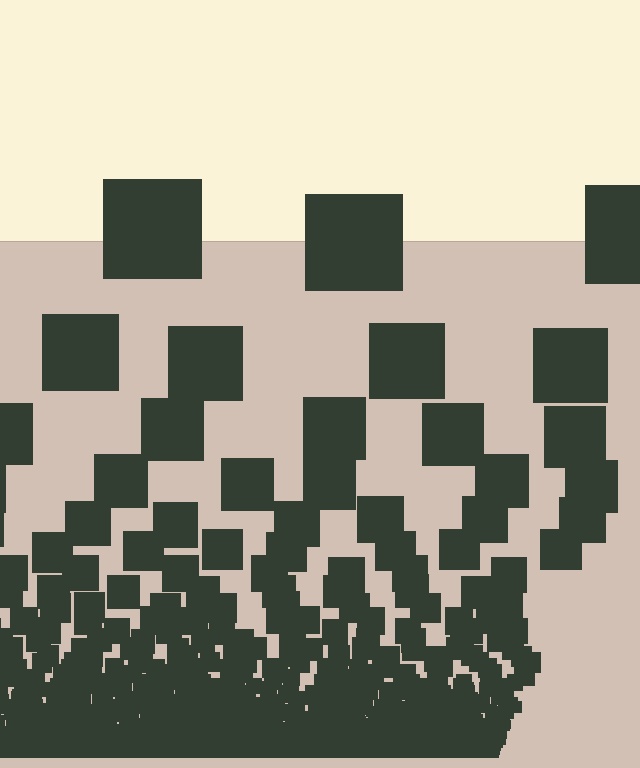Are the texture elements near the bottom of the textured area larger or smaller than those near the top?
Smaller. The gradient is inverted — elements near the bottom are smaller and denser.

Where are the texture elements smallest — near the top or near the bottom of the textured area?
Near the bottom.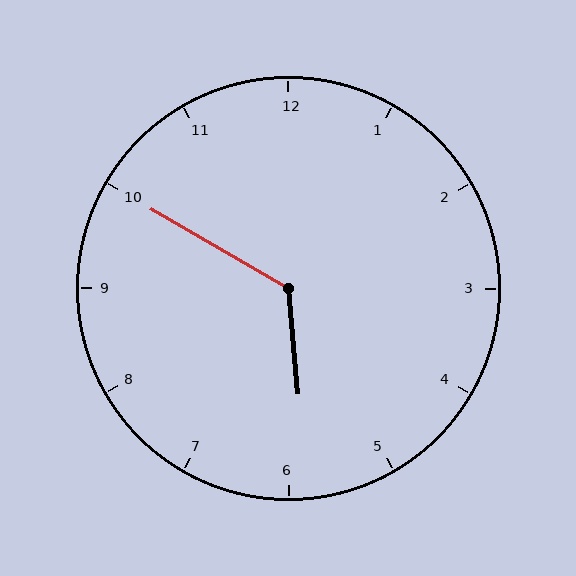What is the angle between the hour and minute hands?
Approximately 125 degrees.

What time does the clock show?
5:50.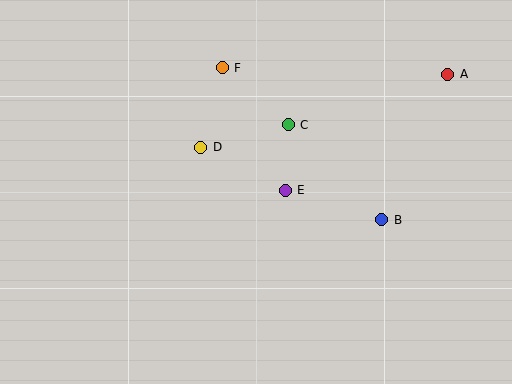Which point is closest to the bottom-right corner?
Point B is closest to the bottom-right corner.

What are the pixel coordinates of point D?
Point D is at (201, 147).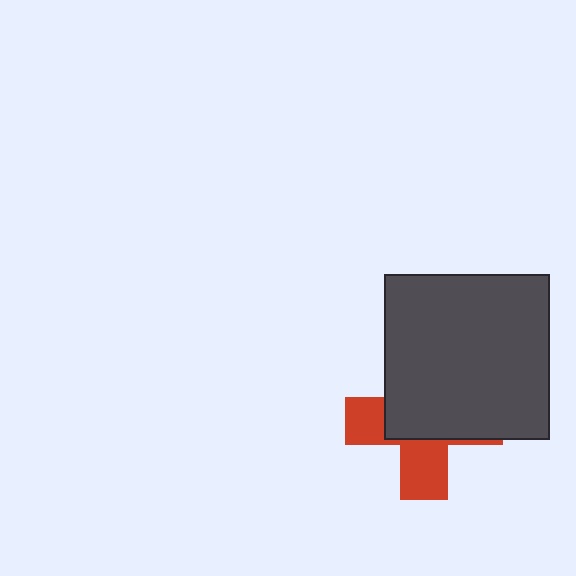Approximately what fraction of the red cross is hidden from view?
Roughly 60% of the red cross is hidden behind the dark gray square.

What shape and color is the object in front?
The object in front is a dark gray square.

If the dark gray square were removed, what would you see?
You would see the complete red cross.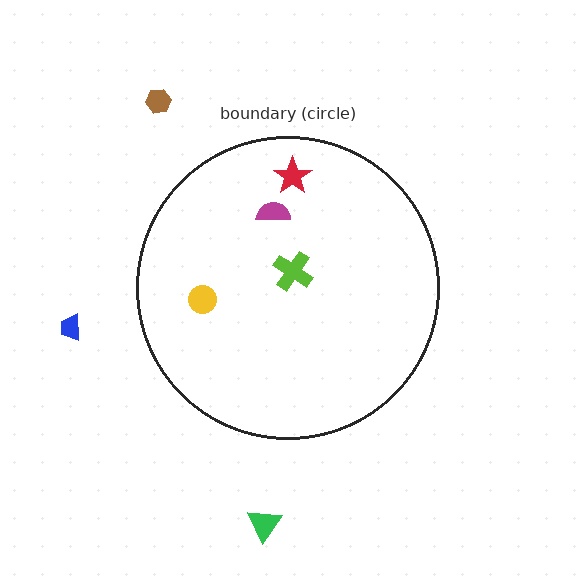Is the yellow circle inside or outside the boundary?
Inside.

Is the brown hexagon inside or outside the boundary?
Outside.